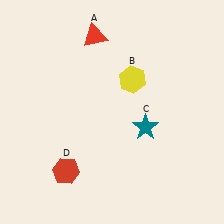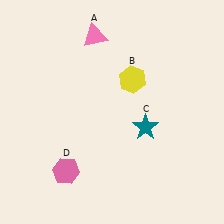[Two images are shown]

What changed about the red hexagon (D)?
In Image 1, D is red. In Image 2, it changed to pink.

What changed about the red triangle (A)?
In Image 1, A is red. In Image 2, it changed to pink.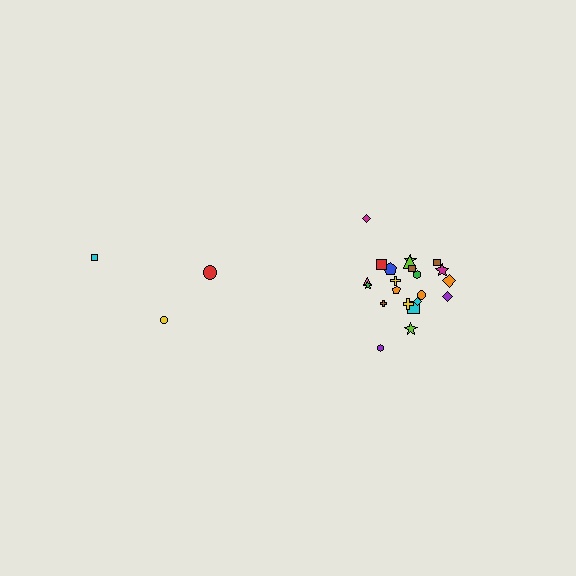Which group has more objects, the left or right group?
The right group.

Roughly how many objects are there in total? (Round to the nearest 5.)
Roughly 25 objects in total.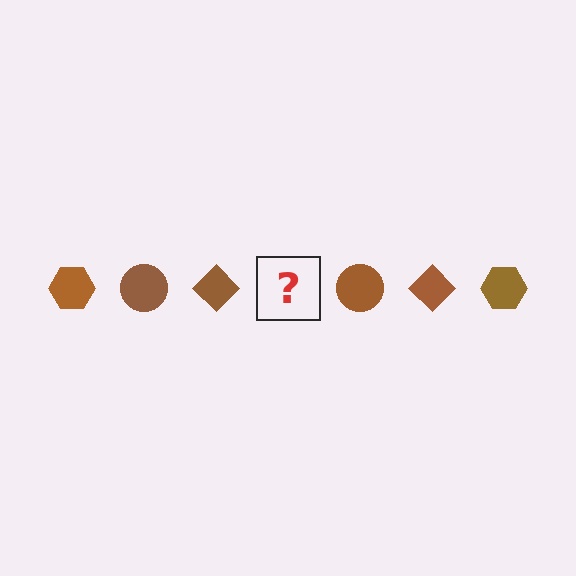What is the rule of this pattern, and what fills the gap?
The rule is that the pattern cycles through hexagon, circle, diamond shapes in brown. The gap should be filled with a brown hexagon.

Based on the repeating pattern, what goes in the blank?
The blank should be a brown hexagon.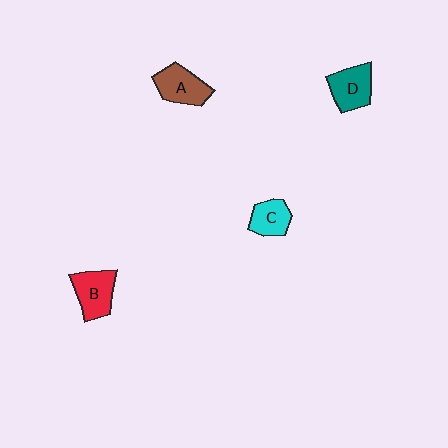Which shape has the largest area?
Shape B (red).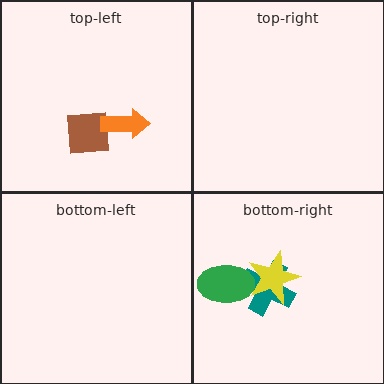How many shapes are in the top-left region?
2.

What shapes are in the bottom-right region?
The teal cross, the green ellipse, the yellow star.